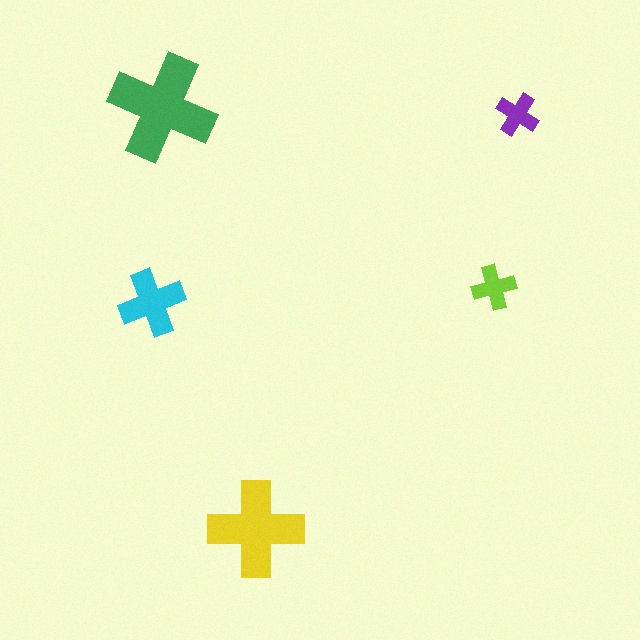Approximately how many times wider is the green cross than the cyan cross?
About 1.5 times wider.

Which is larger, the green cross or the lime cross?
The green one.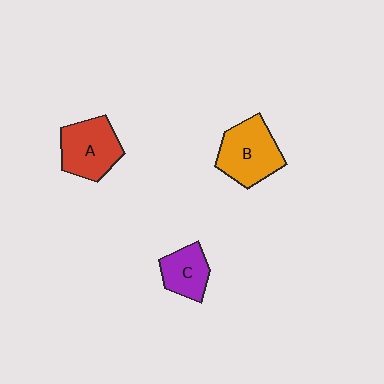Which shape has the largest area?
Shape B (orange).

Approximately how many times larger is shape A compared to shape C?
Approximately 1.5 times.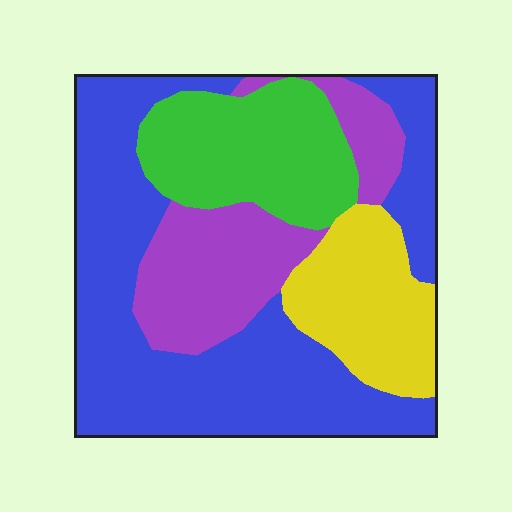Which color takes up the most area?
Blue, at roughly 45%.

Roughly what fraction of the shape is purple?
Purple covers around 20% of the shape.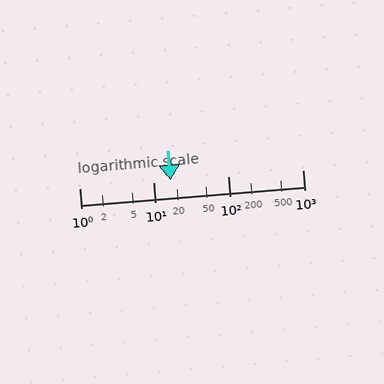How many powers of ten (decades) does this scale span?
The scale spans 3 decades, from 1 to 1000.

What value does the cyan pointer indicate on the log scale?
The pointer indicates approximately 17.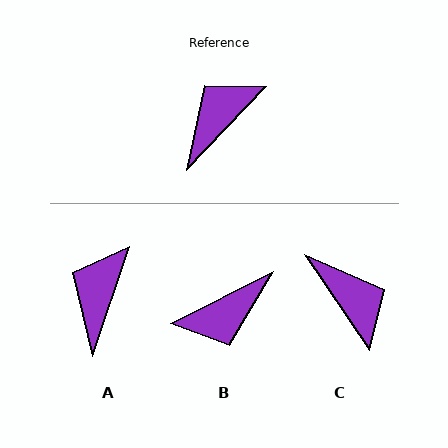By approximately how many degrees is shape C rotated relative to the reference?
Approximately 102 degrees clockwise.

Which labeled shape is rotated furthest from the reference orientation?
B, about 161 degrees away.